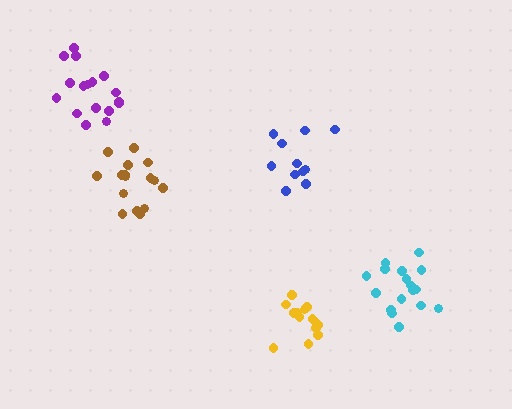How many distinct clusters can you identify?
There are 5 distinct clusters.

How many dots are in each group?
Group 1: 11 dots, Group 2: 16 dots, Group 3: 17 dots, Group 4: 14 dots, Group 5: 17 dots (75 total).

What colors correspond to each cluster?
The clusters are colored: blue, brown, purple, yellow, cyan.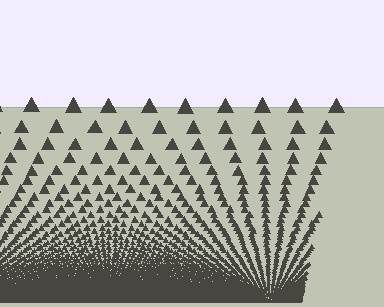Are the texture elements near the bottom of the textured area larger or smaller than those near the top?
Smaller. The gradient is inverted — elements near the bottom are smaller and denser.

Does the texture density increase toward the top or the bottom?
Density increases toward the bottom.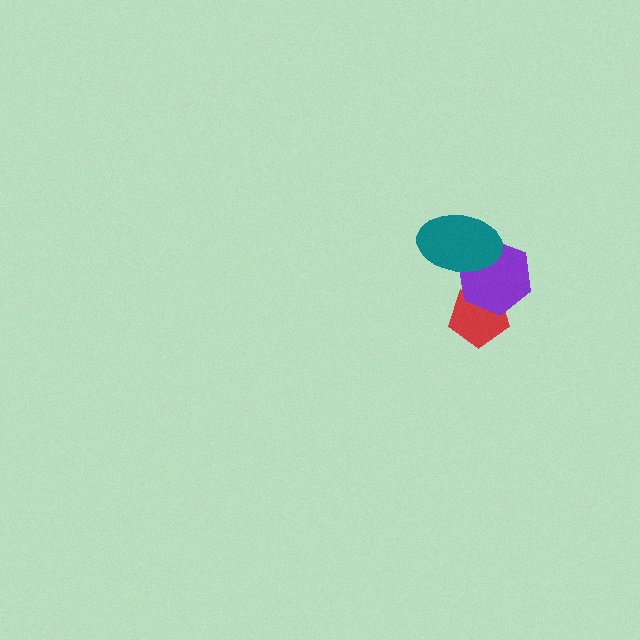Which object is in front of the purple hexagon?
The teal ellipse is in front of the purple hexagon.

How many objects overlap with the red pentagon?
1 object overlaps with the red pentagon.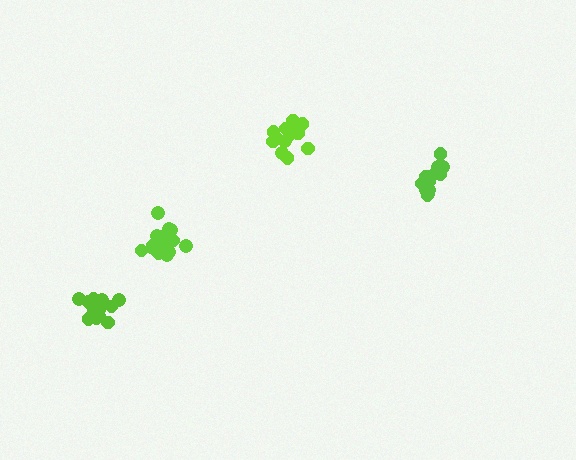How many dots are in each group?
Group 1: 14 dots, Group 2: 13 dots, Group 3: 16 dots, Group 4: 18 dots (61 total).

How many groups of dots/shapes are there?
There are 4 groups.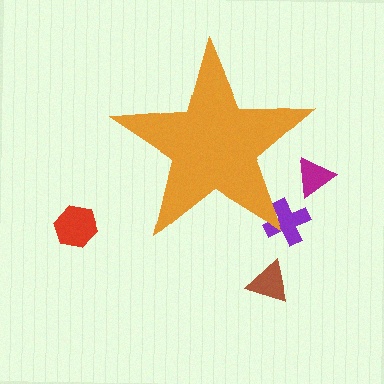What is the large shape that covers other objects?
An orange star.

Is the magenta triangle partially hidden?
Yes, the magenta triangle is partially hidden behind the orange star.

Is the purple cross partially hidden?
Yes, the purple cross is partially hidden behind the orange star.